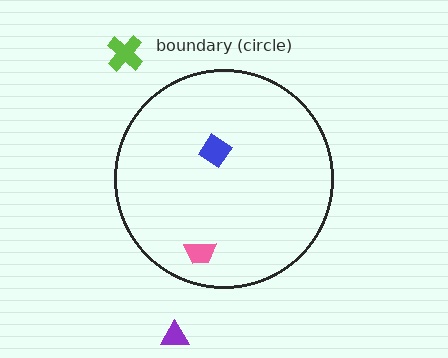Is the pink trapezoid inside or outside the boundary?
Inside.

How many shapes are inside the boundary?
2 inside, 2 outside.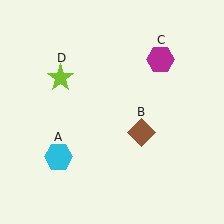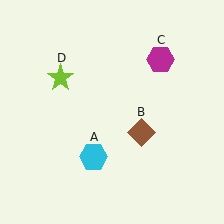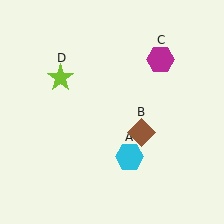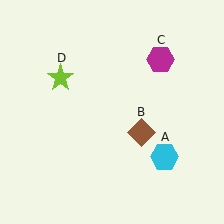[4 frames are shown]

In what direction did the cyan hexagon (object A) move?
The cyan hexagon (object A) moved right.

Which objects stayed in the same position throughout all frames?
Brown diamond (object B) and magenta hexagon (object C) and lime star (object D) remained stationary.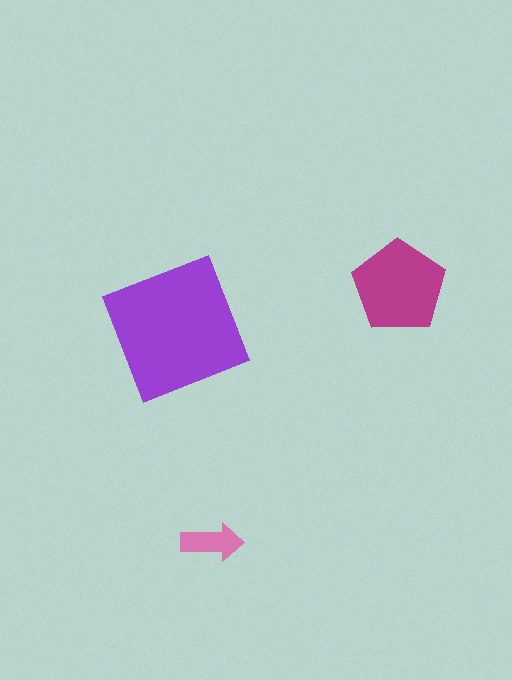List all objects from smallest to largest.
The pink arrow, the magenta pentagon, the purple square.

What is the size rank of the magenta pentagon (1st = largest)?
2nd.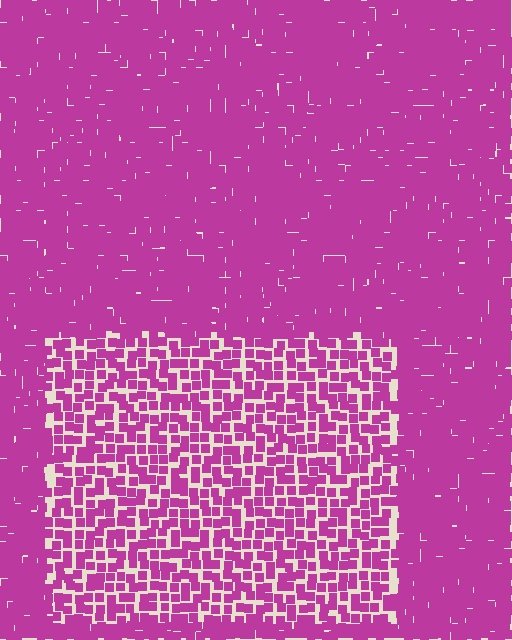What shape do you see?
I see a rectangle.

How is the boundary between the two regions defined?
The boundary is defined by a change in element density (approximately 2.0x ratio). All elements are the same color, size, and shape.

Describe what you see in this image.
The image contains small magenta elements arranged at two different densities. A rectangle-shaped region is visible where the elements are less densely packed than the surrounding area.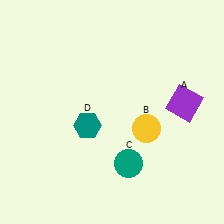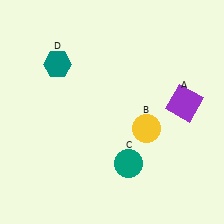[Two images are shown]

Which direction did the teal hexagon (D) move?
The teal hexagon (D) moved up.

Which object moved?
The teal hexagon (D) moved up.